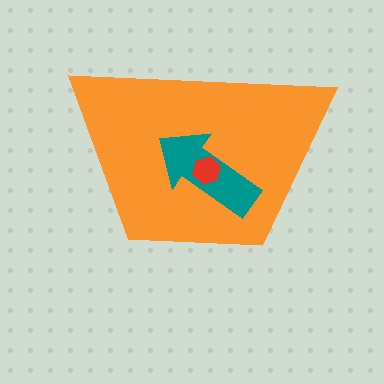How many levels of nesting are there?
3.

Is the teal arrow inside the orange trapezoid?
Yes.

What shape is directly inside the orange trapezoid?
The teal arrow.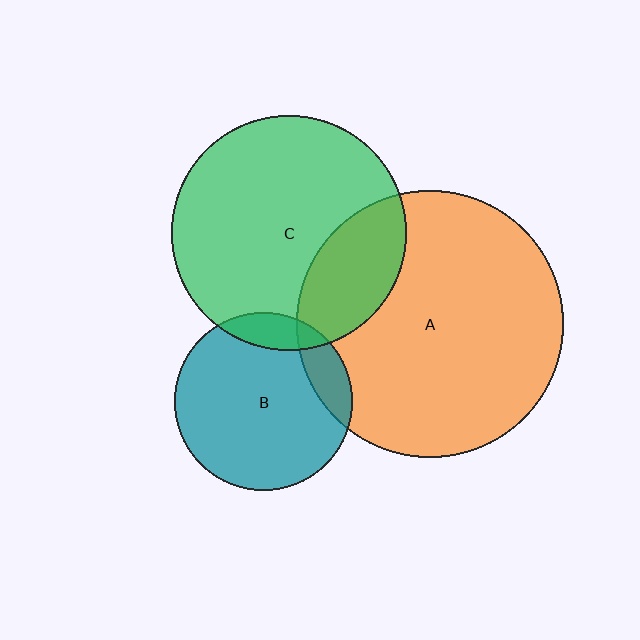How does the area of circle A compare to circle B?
Approximately 2.3 times.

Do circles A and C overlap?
Yes.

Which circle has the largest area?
Circle A (orange).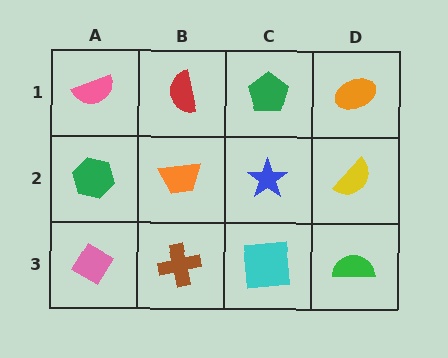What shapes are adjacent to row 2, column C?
A green pentagon (row 1, column C), a cyan square (row 3, column C), an orange trapezoid (row 2, column B), a yellow semicircle (row 2, column D).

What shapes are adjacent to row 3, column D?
A yellow semicircle (row 2, column D), a cyan square (row 3, column C).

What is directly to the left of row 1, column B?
A pink semicircle.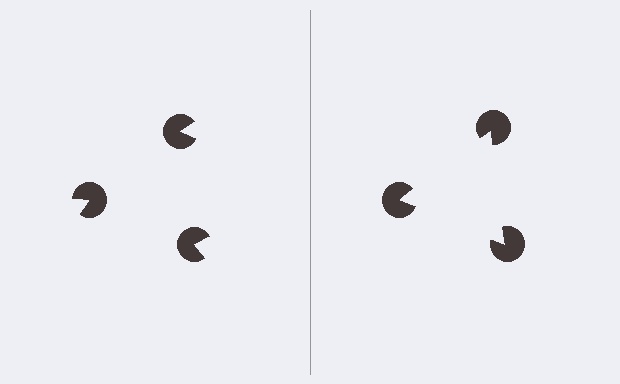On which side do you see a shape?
An illusory triangle appears on the right side. On the left side the wedge cuts are rotated, so no coherent shape forms.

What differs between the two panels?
The pac-man discs are positioned identically on both sides; only the wedge orientations differ. On the right they align to a triangle; on the left they are misaligned.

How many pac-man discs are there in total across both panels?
6 — 3 on each side.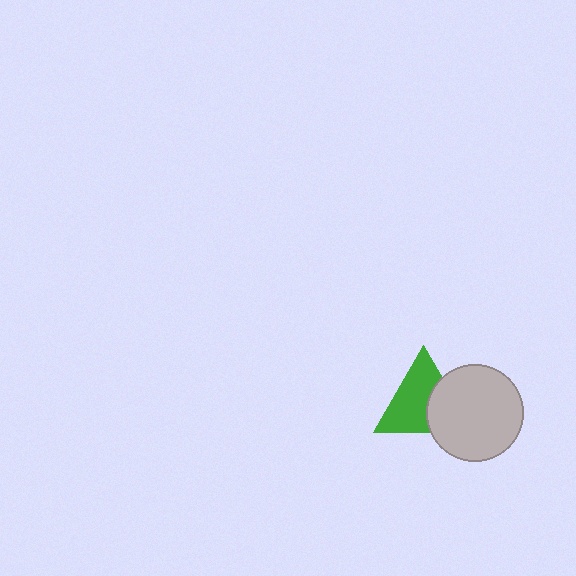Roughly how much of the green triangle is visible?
About half of it is visible (roughly 64%).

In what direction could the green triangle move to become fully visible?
The green triangle could move left. That would shift it out from behind the light gray circle entirely.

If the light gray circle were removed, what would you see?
You would see the complete green triangle.